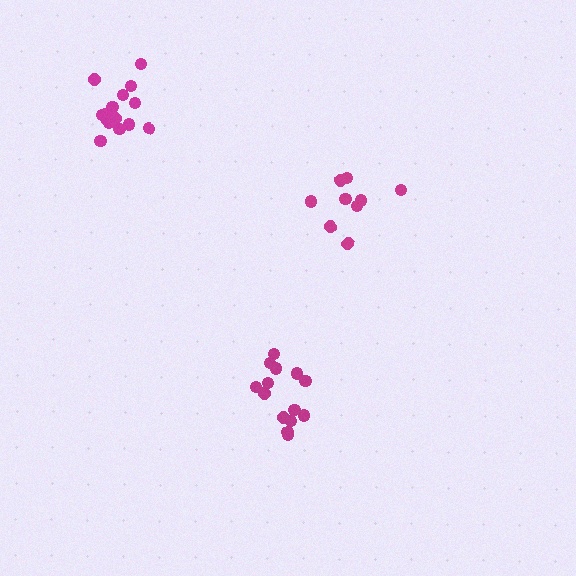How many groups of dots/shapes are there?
There are 3 groups.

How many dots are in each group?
Group 1: 15 dots, Group 2: 14 dots, Group 3: 9 dots (38 total).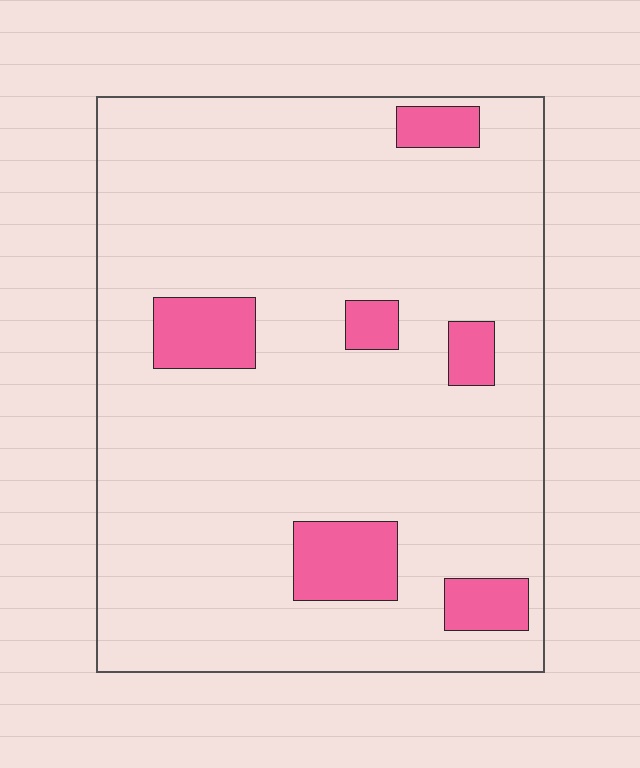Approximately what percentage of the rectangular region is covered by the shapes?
Approximately 10%.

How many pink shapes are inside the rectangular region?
6.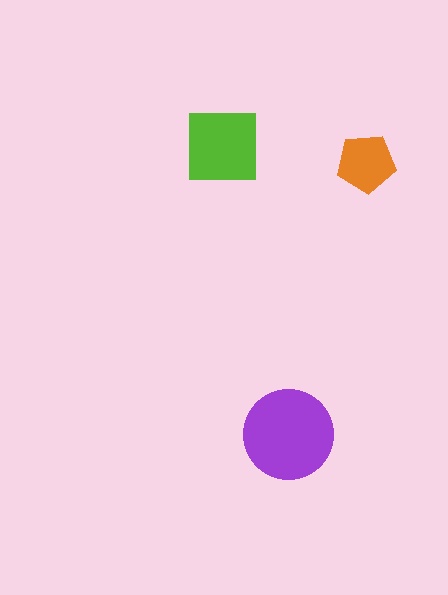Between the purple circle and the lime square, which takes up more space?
The purple circle.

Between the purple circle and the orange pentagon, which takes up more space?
The purple circle.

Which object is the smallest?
The orange pentagon.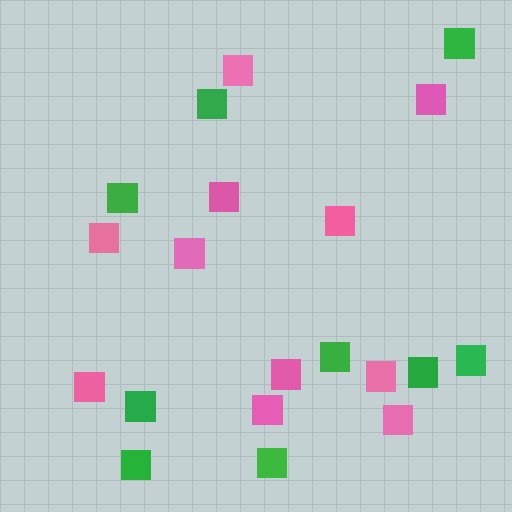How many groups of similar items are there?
There are 2 groups: one group of pink squares (11) and one group of green squares (9).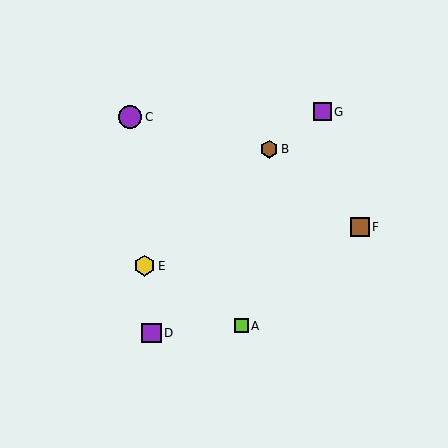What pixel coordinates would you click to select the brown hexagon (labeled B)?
Click at (269, 149) to select the brown hexagon B.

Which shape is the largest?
The purple circle (labeled C) is the largest.